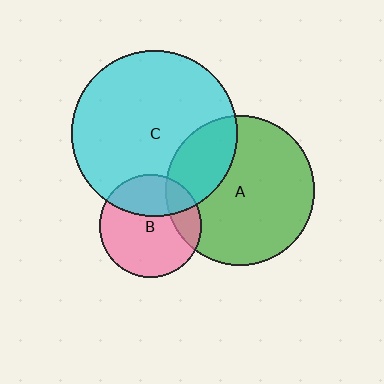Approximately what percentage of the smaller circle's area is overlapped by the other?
Approximately 30%.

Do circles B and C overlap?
Yes.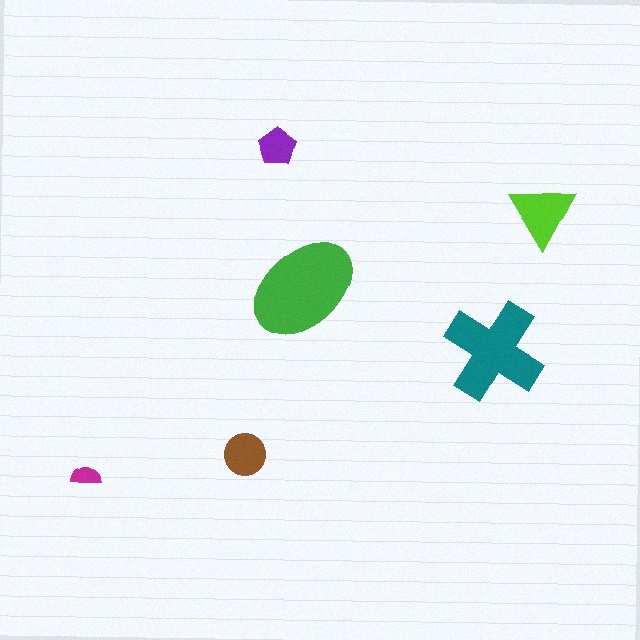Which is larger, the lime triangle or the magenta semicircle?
The lime triangle.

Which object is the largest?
The green ellipse.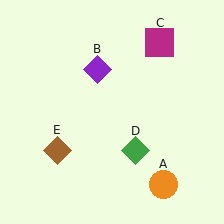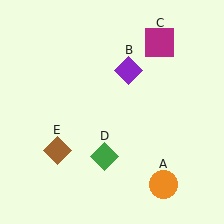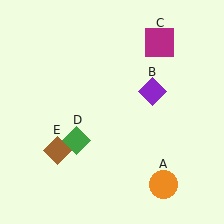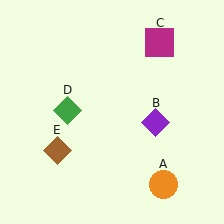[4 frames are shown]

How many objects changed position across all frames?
2 objects changed position: purple diamond (object B), green diamond (object D).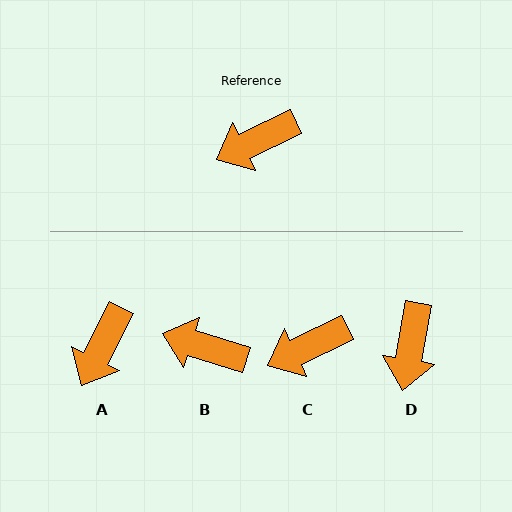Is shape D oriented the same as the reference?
No, it is off by about 55 degrees.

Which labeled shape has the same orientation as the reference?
C.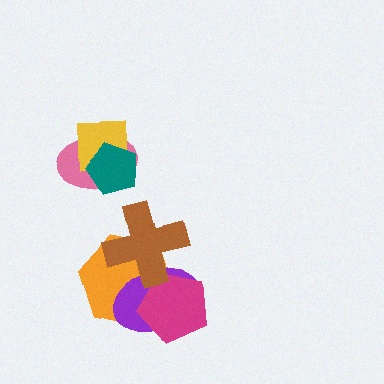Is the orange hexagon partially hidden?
Yes, it is partially covered by another shape.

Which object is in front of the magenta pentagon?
The brown cross is in front of the magenta pentagon.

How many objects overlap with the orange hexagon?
3 objects overlap with the orange hexagon.